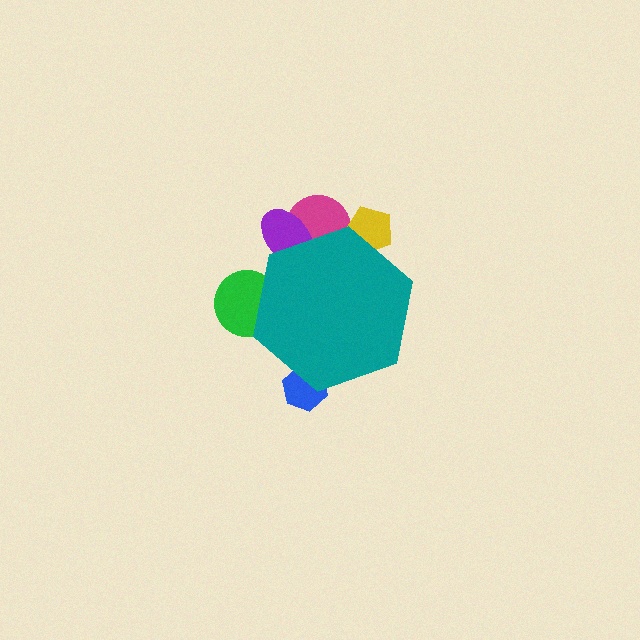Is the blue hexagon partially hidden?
Yes, the blue hexagon is partially hidden behind the teal hexagon.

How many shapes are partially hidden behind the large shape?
5 shapes are partially hidden.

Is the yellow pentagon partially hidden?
Yes, the yellow pentagon is partially hidden behind the teal hexagon.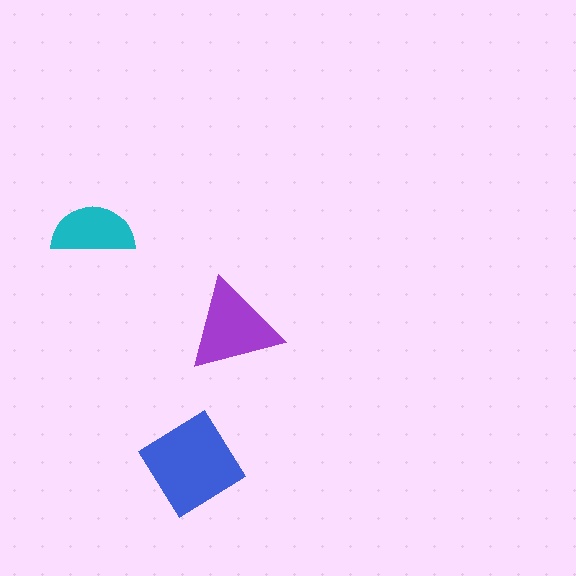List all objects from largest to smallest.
The blue diamond, the purple triangle, the cyan semicircle.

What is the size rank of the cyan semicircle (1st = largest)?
3rd.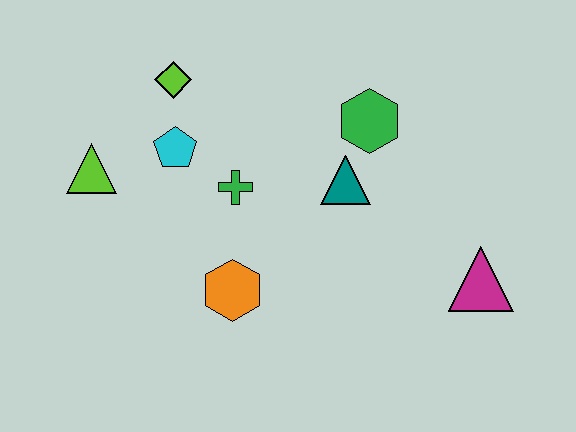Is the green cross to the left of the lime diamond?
No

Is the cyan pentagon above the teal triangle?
Yes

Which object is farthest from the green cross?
The magenta triangle is farthest from the green cross.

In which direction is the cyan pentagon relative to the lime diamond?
The cyan pentagon is below the lime diamond.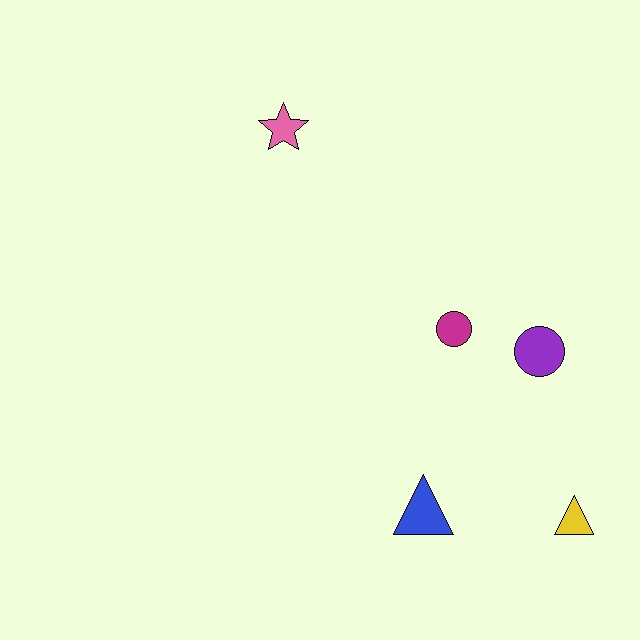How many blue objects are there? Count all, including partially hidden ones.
There is 1 blue object.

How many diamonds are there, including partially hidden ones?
There are no diamonds.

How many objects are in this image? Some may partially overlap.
There are 5 objects.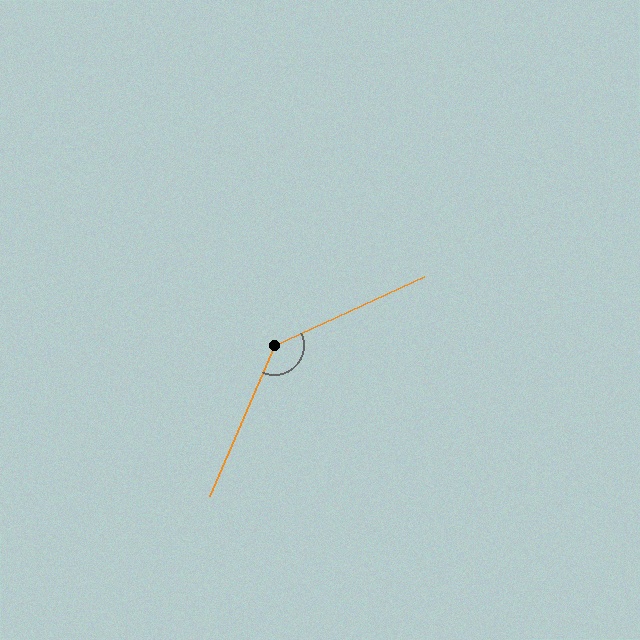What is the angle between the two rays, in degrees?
Approximately 138 degrees.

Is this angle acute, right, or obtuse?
It is obtuse.